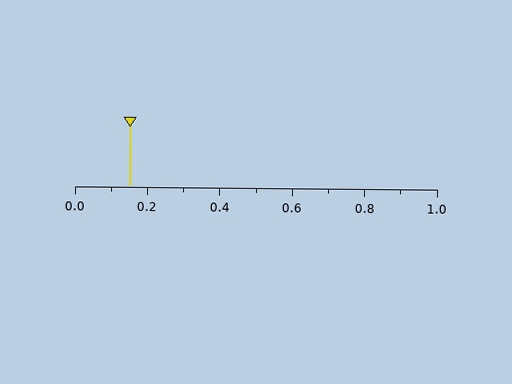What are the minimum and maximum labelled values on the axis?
The axis runs from 0.0 to 1.0.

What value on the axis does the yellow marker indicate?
The marker indicates approximately 0.15.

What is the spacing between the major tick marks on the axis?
The major ticks are spaced 0.2 apart.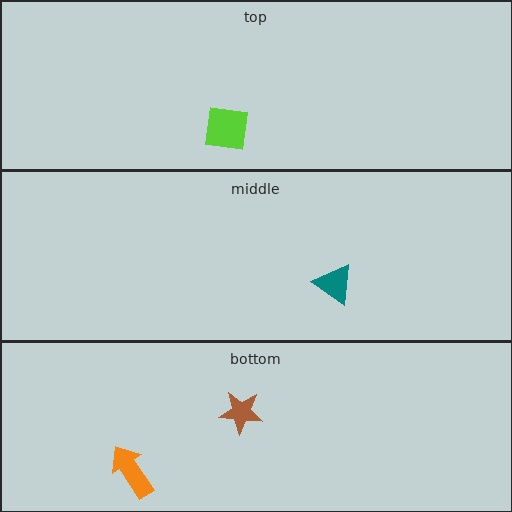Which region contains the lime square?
The top region.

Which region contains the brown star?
The bottom region.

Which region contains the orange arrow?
The bottom region.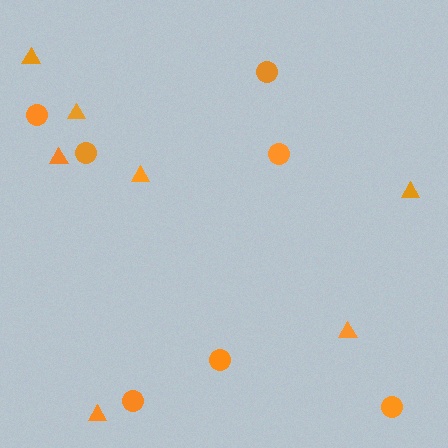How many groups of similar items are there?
There are 2 groups: one group of triangles (7) and one group of circles (7).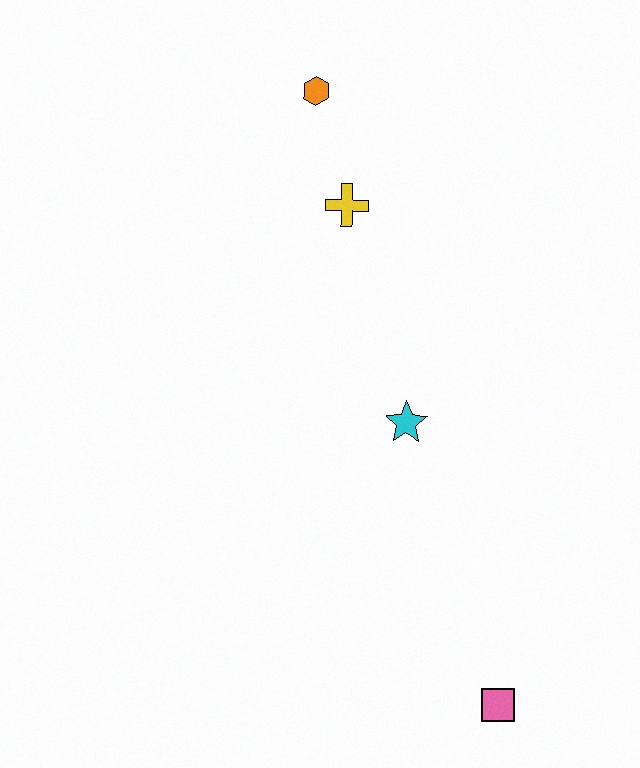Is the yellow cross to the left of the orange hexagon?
No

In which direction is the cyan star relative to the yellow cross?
The cyan star is below the yellow cross.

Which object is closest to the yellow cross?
The orange hexagon is closest to the yellow cross.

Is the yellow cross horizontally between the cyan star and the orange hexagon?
Yes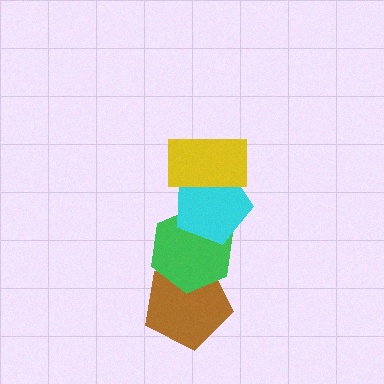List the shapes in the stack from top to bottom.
From top to bottom: the yellow rectangle, the cyan pentagon, the green hexagon, the brown pentagon.